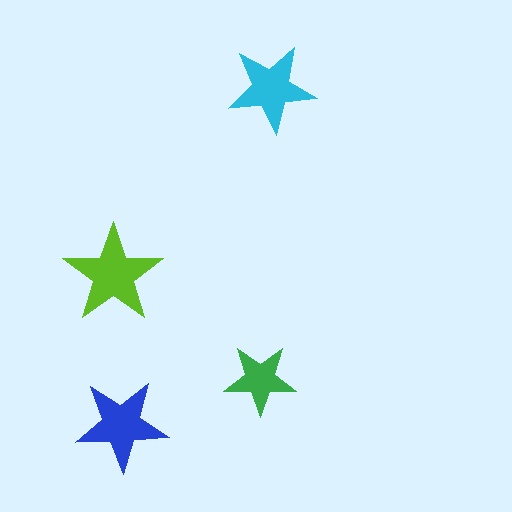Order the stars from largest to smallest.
the lime one, the blue one, the cyan one, the green one.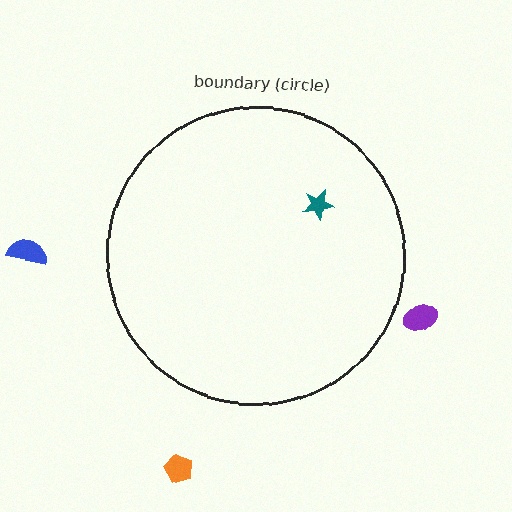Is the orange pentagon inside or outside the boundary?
Outside.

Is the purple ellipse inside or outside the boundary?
Outside.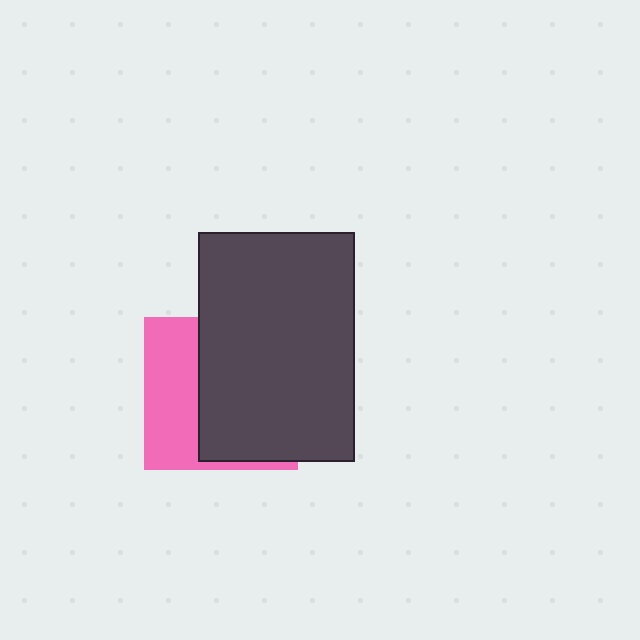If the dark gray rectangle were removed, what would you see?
You would see the complete pink square.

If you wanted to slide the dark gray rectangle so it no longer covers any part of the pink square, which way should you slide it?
Slide it right — that is the most direct way to separate the two shapes.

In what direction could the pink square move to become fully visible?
The pink square could move left. That would shift it out from behind the dark gray rectangle entirely.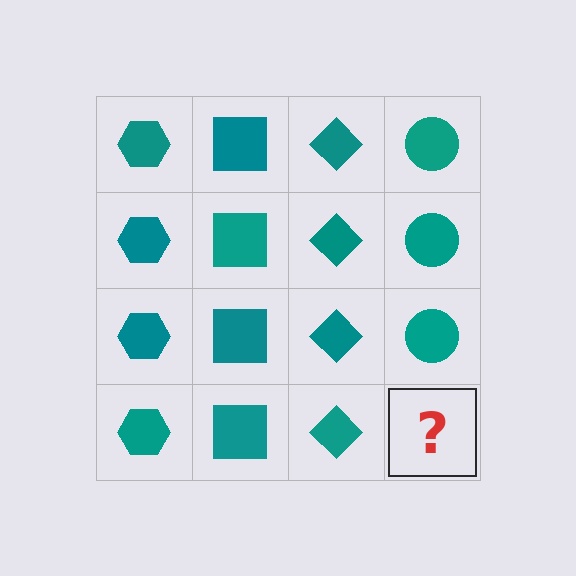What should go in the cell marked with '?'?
The missing cell should contain a teal circle.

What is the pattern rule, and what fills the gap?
The rule is that each column has a consistent shape. The gap should be filled with a teal circle.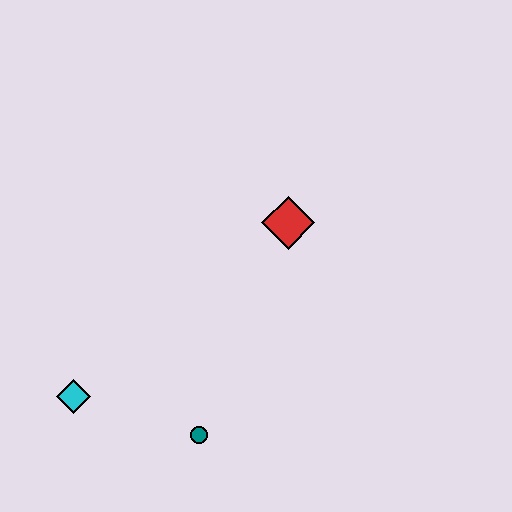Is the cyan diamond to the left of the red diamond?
Yes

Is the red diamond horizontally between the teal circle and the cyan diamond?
No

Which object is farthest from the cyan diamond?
The red diamond is farthest from the cyan diamond.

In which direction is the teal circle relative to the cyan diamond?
The teal circle is to the right of the cyan diamond.